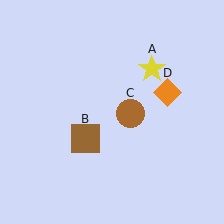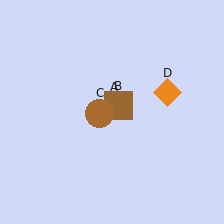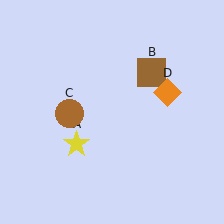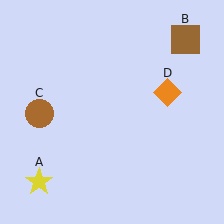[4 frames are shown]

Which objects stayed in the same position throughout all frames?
Orange diamond (object D) remained stationary.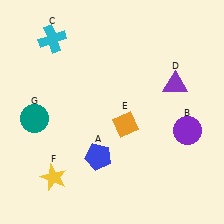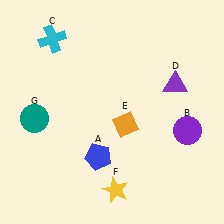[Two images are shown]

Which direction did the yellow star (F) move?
The yellow star (F) moved right.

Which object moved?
The yellow star (F) moved right.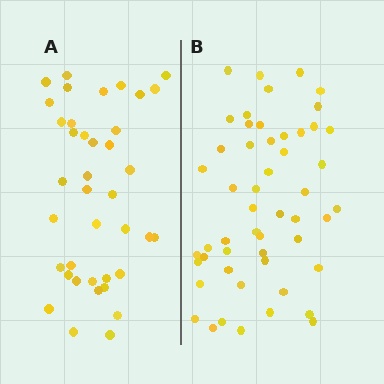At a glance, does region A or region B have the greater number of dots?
Region B (the right region) has more dots.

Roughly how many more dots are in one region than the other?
Region B has approximately 15 more dots than region A.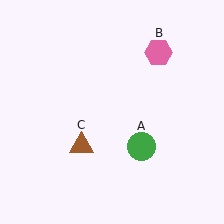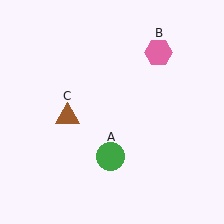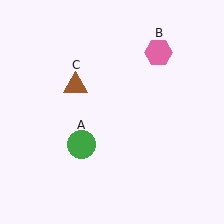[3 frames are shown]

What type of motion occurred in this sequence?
The green circle (object A), brown triangle (object C) rotated clockwise around the center of the scene.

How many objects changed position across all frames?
2 objects changed position: green circle (object A), brown triangle (object C).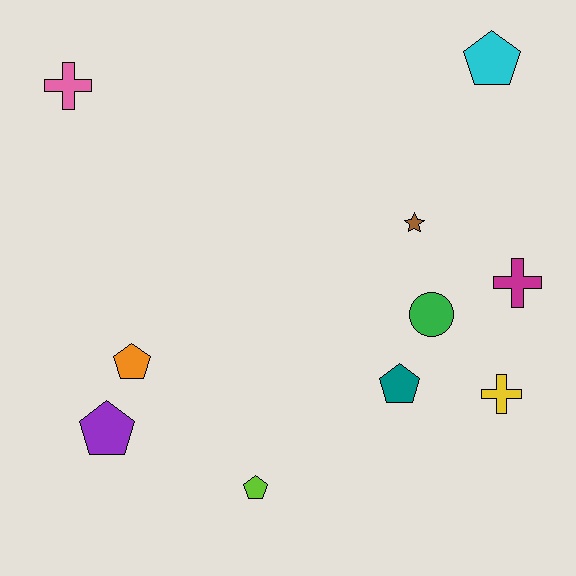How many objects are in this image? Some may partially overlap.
There are 10 objects.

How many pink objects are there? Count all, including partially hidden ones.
There is 1 pink object.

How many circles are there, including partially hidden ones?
There is 1 circle.